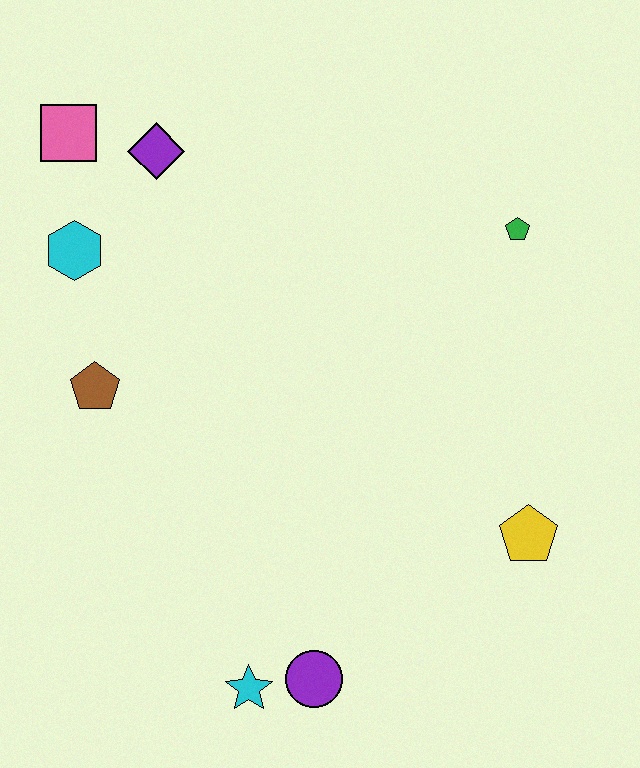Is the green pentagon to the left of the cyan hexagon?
No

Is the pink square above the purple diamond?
Yes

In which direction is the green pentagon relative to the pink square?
The green pentagon is to the right of the pink square.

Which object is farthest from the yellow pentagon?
The pink square is farthest from the yellow pentagon.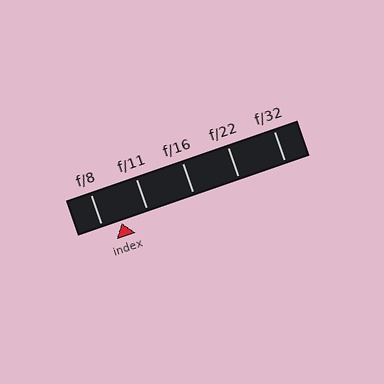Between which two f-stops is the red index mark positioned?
The index mark is between f/8 and f/11.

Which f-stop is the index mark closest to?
The index mark is closest to f/8.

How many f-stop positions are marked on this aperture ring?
There are 5 f-stop positions marked.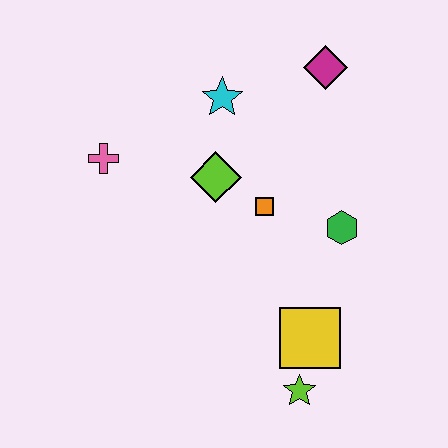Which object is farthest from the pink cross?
The lime star is farthest from the pink cross.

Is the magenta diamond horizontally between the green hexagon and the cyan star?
Yes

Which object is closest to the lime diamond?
The orange square is closest to the lime diamond.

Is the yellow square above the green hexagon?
No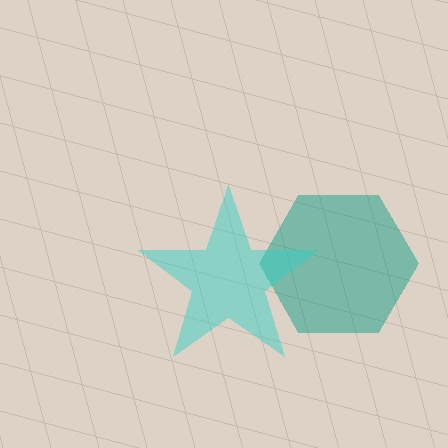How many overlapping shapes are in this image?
There are 2 overlapping shapes in the image.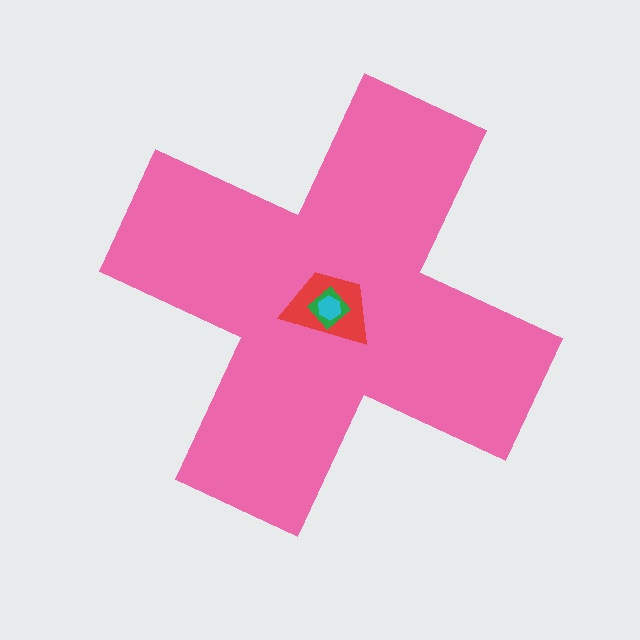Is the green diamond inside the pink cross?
Yes.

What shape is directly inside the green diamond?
The cyan hexagon.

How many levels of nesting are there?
4.